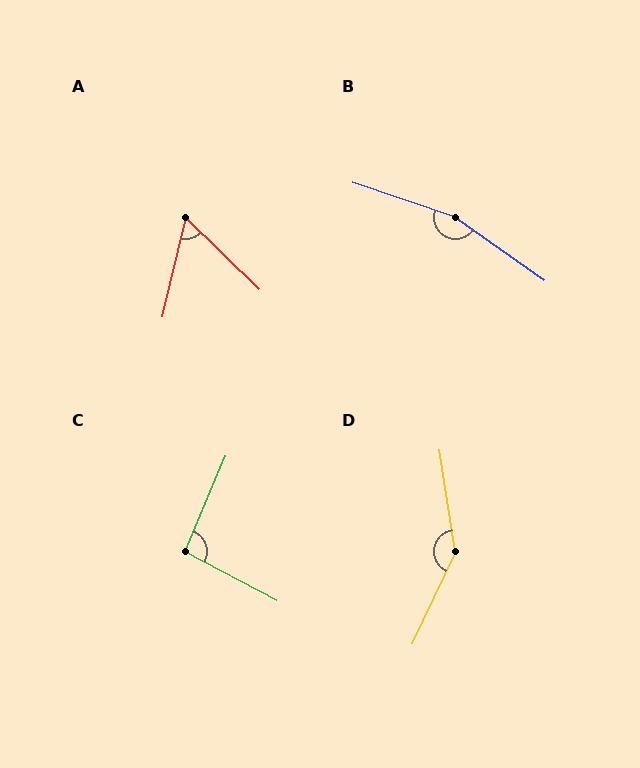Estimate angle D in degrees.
Approximately 146 degrees.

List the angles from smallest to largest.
A (59°), C (95°), D (146°), B (163°).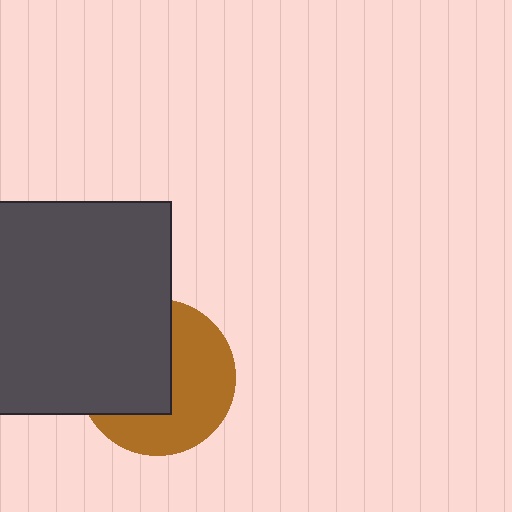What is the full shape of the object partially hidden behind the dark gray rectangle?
The partially hidden object is a brown circle.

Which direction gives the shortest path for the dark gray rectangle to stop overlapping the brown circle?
Moving left gives the shortest separation.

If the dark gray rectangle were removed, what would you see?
You would see the complete brown circle.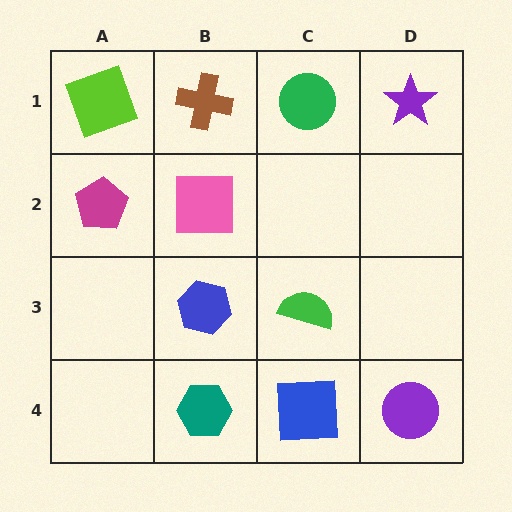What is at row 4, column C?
A blue square.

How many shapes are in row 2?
2 shapes.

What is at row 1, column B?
A brown cross.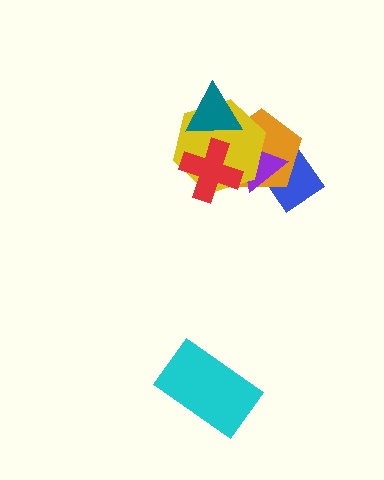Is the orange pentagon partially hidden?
Yes, it is partially covered by another shape.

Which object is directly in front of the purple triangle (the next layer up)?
The yellow hexagon is directly in front of the purple triangle.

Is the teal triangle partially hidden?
Yes, it is partially covered by another shape.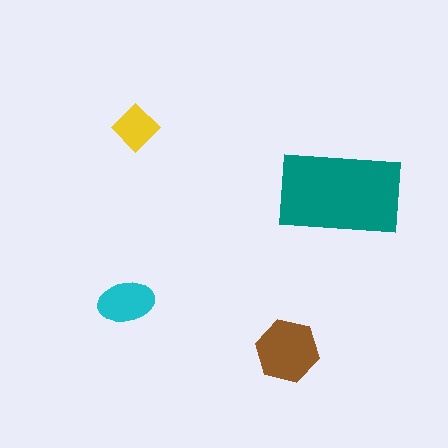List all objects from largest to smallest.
The teal rectangle, the brown hexagon, the cyan ellipse, the yellow diamond.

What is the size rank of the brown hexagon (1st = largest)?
2nd.